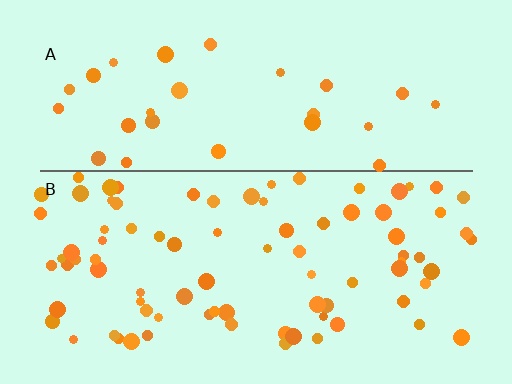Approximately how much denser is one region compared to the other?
Approximately 2.8× — region B over region A.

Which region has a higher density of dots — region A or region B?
B (the bottom).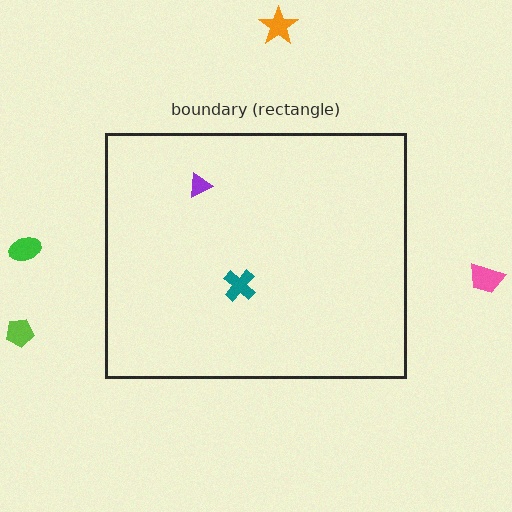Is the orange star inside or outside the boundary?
Outside.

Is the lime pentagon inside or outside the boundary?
Outside.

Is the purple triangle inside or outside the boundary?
Inside.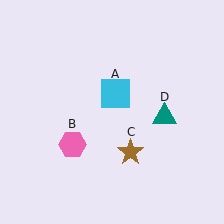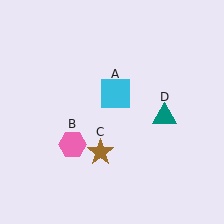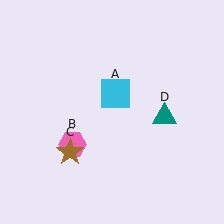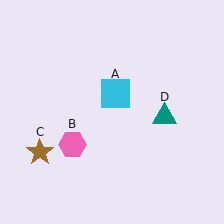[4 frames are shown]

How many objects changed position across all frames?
1 object changed position: brown star (object C).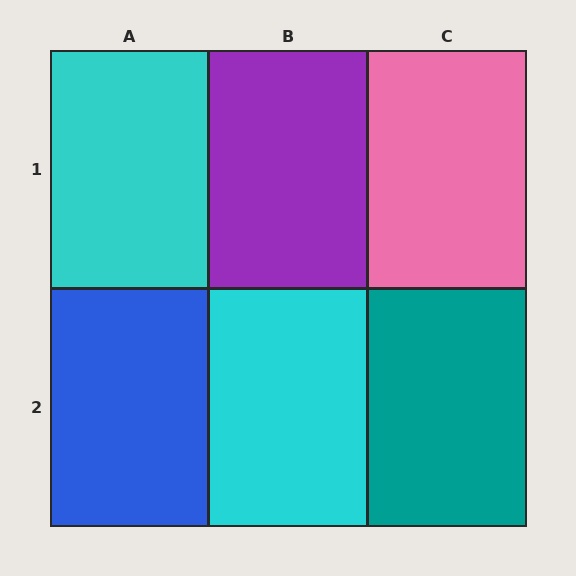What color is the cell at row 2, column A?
Blue.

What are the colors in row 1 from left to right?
Cyan, purple, pink.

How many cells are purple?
1 cell is purple.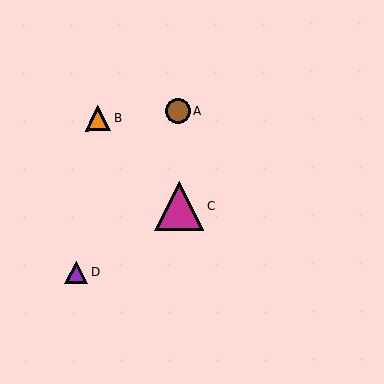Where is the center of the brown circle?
The center of the brown circle is at (178, 111).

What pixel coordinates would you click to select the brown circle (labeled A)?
Click at (178, 111) to select the brown circle A.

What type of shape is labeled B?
Shape B is an orange triangle.